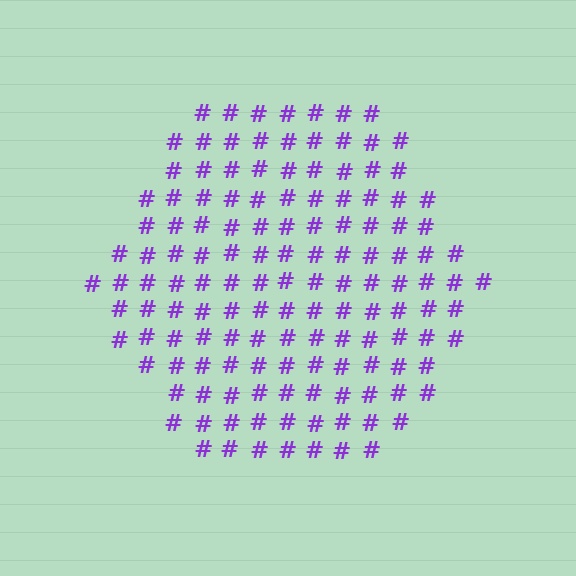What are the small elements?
The small elements are hash symbols.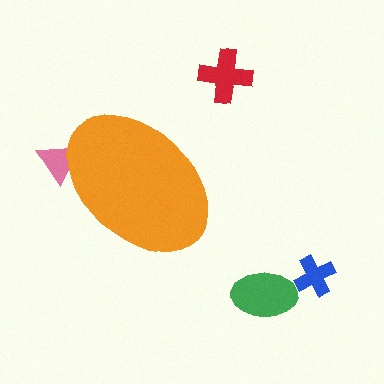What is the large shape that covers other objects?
An orange ellipse.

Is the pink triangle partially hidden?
Yes, the pink triangle is partially hidden behind the orange ellipse.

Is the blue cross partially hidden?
No, the blue cross is fully visible.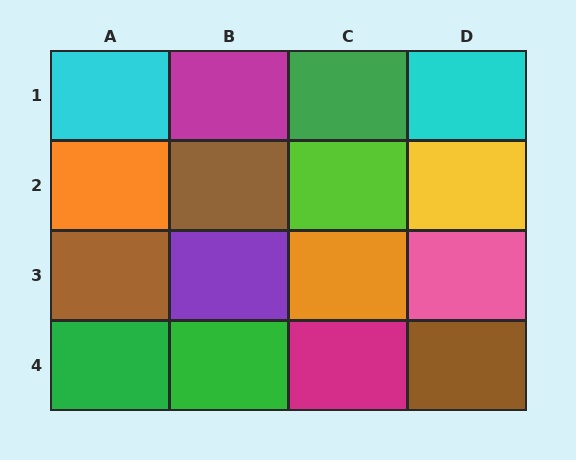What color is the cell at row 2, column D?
Yellow.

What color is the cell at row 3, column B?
Purple.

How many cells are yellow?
1 cell is yellow.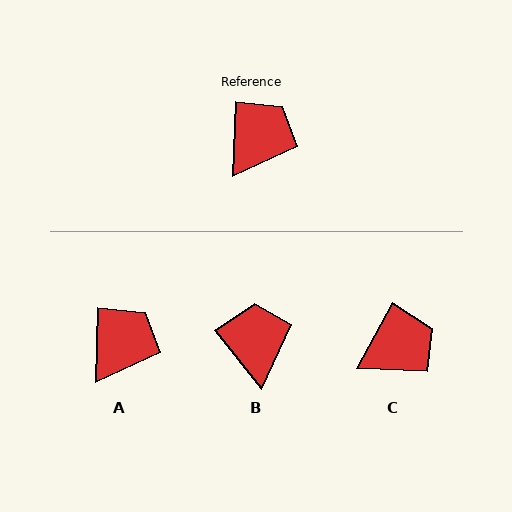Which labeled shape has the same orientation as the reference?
A.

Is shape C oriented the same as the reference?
No, it is off by about 27 degrees.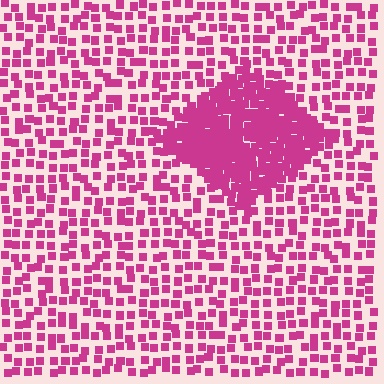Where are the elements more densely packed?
The elements are more densely packed inside the diamond boundary.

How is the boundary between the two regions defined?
The boundary is defined by a change in element density (approximately 2.8x ratio). All elements are the same color, size, and shape.